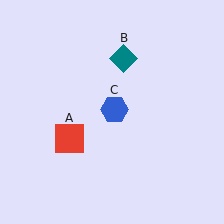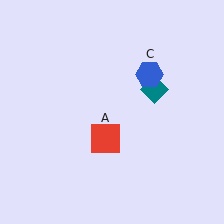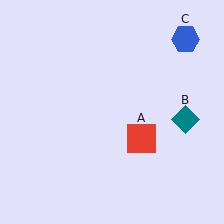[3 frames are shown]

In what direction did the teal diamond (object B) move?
The teal diamond (object B) moved down and to the right.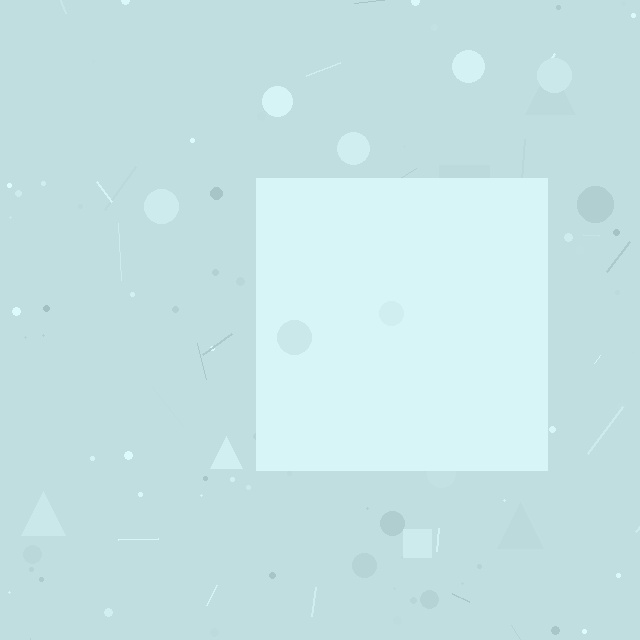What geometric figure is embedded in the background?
A square is embedded in the background.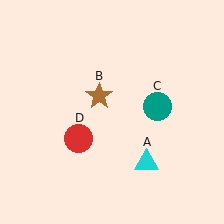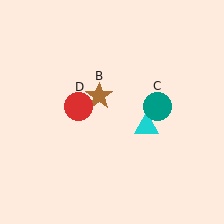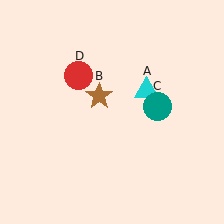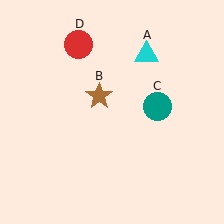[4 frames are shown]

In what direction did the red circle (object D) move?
The red circle (object D) moved up.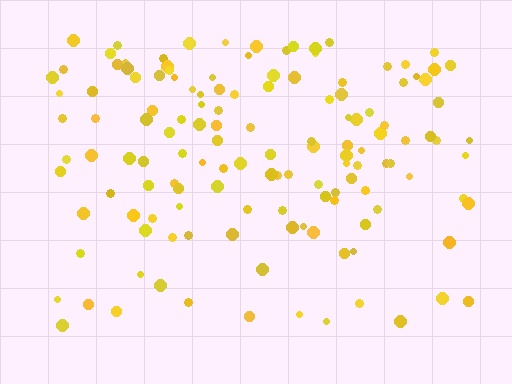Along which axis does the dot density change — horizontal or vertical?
Vertical.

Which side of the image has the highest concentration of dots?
The top.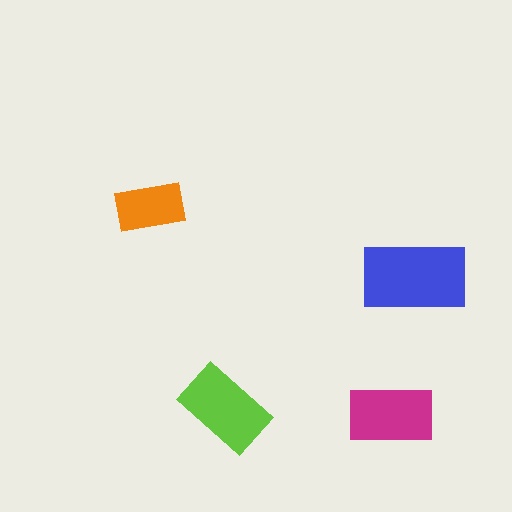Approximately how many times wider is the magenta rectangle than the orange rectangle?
About 1.5 times wider.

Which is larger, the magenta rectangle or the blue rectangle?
The blue one.